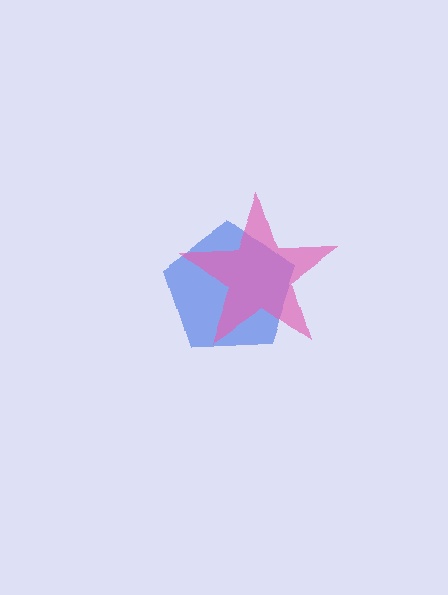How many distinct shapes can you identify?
There are 2 distinct shapes: a blue pentagon, a pink star.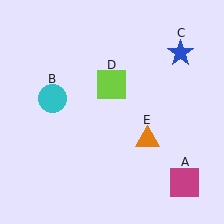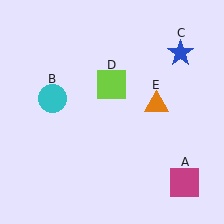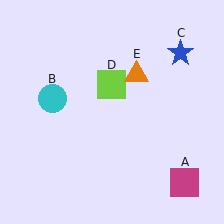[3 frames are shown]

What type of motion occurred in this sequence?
The orange triangle (object E) rotated counterclockwise around the center of the scene.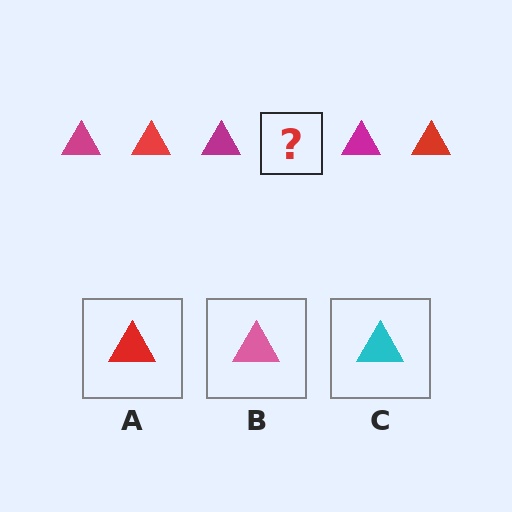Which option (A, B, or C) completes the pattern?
A.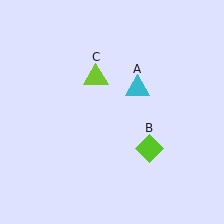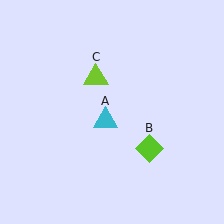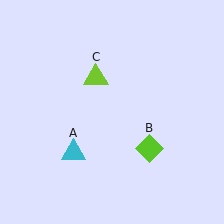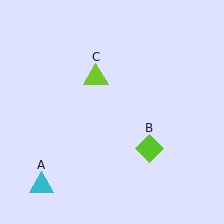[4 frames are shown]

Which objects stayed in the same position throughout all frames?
Lime diamond (object B) and lime triangle (object C) remained stationary.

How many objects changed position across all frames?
1 object changed position: cyan triangle (object A).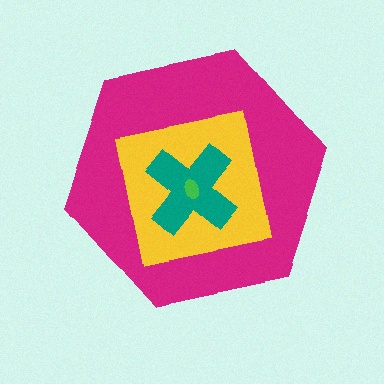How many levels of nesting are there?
4.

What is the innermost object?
The green ellipse.